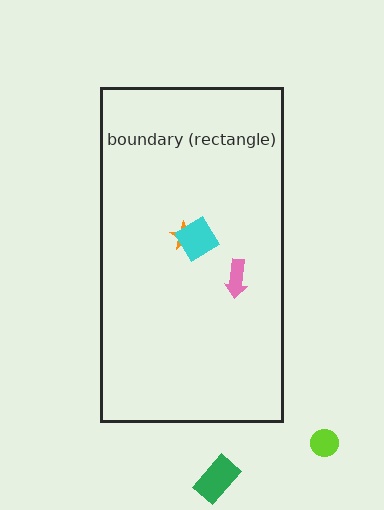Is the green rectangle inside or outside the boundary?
Outside.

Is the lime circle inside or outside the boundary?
Outside.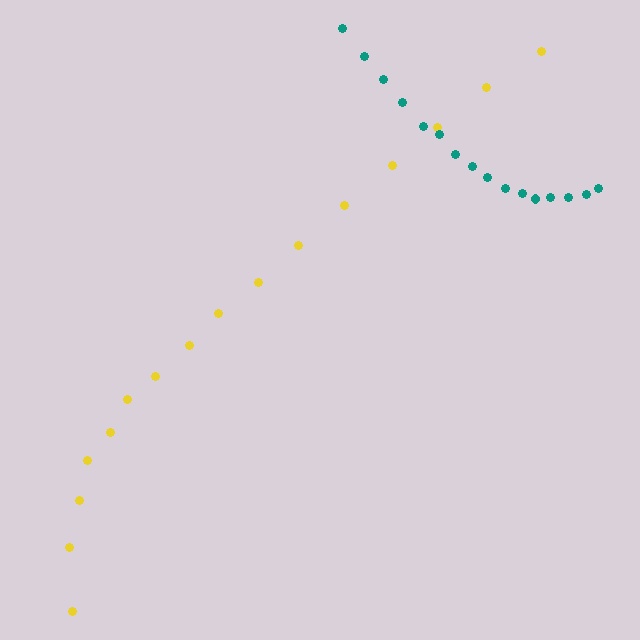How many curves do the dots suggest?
There are 2 distinct paths.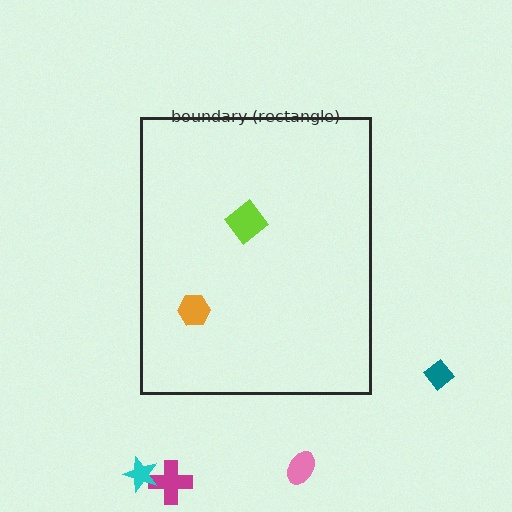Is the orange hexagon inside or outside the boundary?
Inside.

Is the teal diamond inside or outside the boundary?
Outside.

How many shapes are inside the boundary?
2 inside, 4 outside.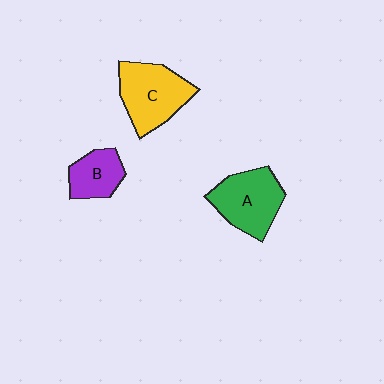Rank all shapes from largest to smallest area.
From largest to smallest: C (yellow), A (green), B (purple).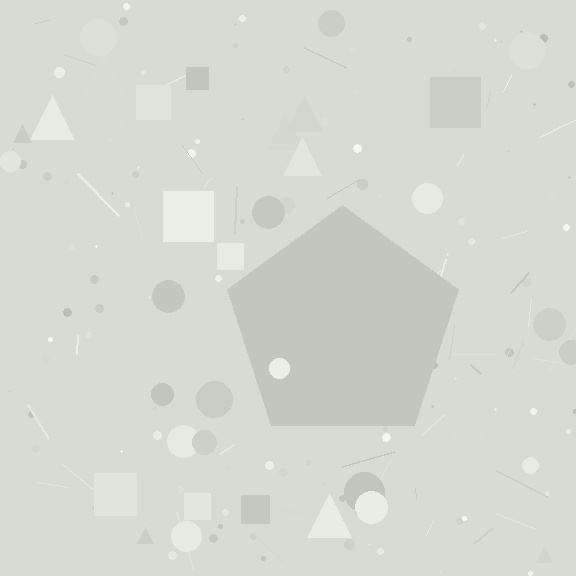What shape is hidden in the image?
A pentagon is hidden in the image.